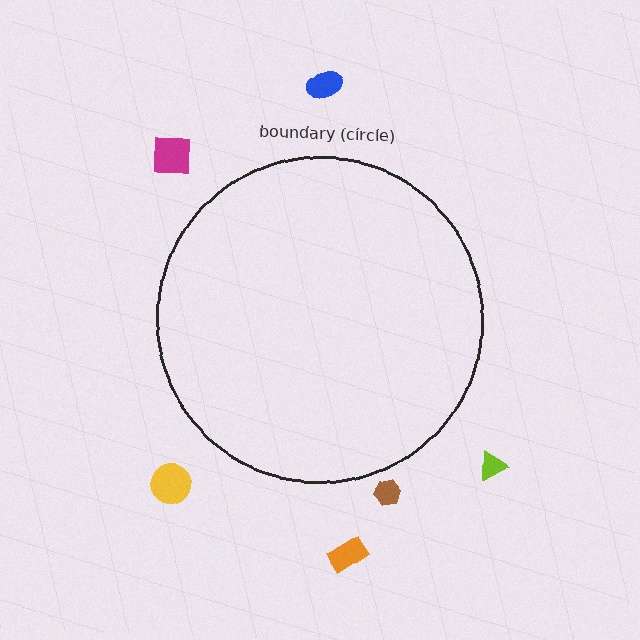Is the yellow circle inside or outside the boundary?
Outside.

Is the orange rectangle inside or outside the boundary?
Outside.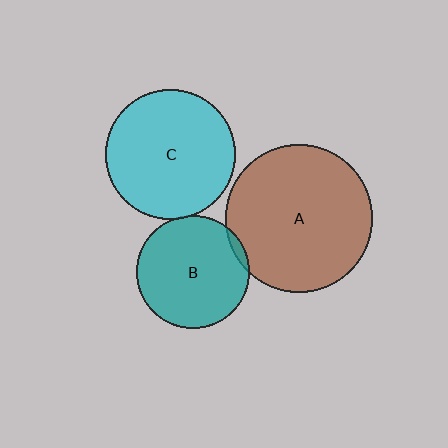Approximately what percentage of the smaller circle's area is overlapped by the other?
Approximately 5%.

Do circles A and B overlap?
Yes.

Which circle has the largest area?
Circle A (brown).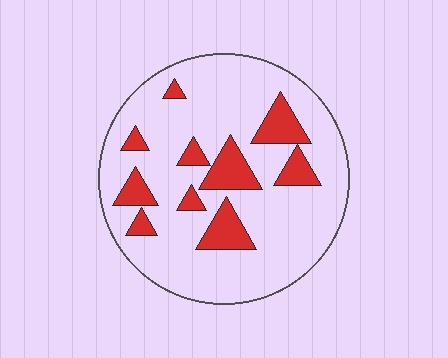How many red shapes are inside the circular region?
10.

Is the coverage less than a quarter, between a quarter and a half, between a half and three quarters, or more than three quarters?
Less than a quarter.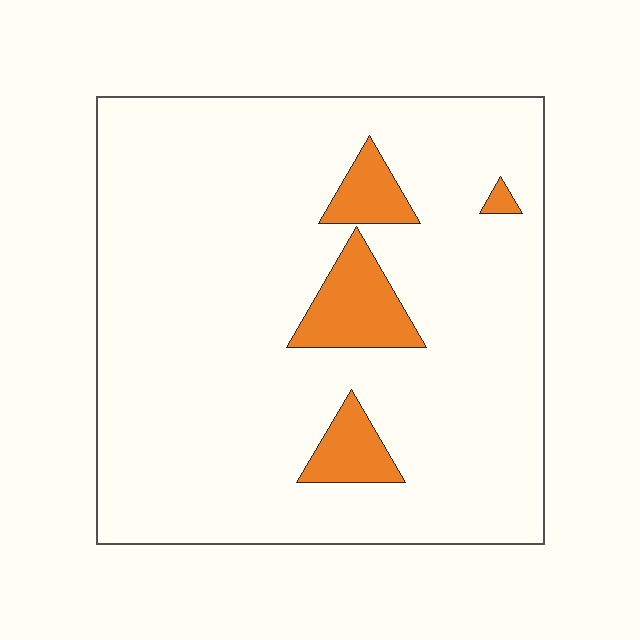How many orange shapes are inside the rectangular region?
4.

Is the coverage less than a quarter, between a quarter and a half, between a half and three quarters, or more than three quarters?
Less than a quarter.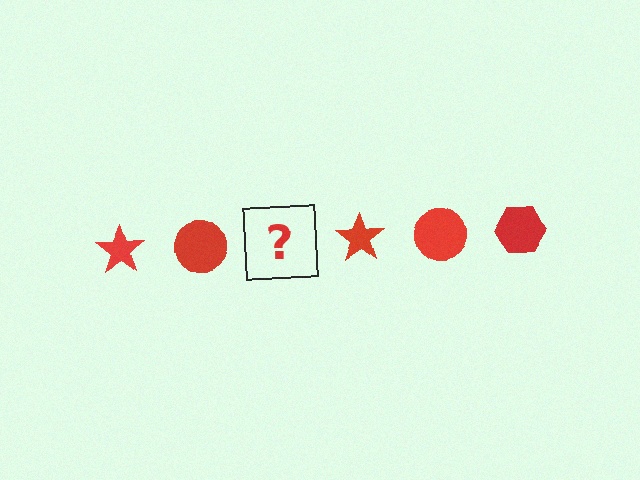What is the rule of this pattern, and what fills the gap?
The rule is that the pattern cycles through star, circle, hexagon shapes in red. The gap should be filled with a red hexagon.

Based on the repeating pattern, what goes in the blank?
The blank should be a red hexagon.